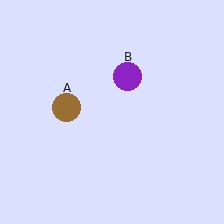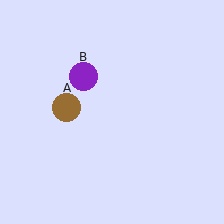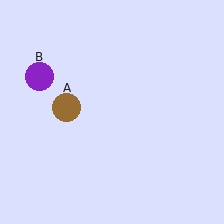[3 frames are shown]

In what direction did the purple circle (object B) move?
The purple circle (object B) moved left.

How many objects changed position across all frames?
1 object changed position: purple circle (object B).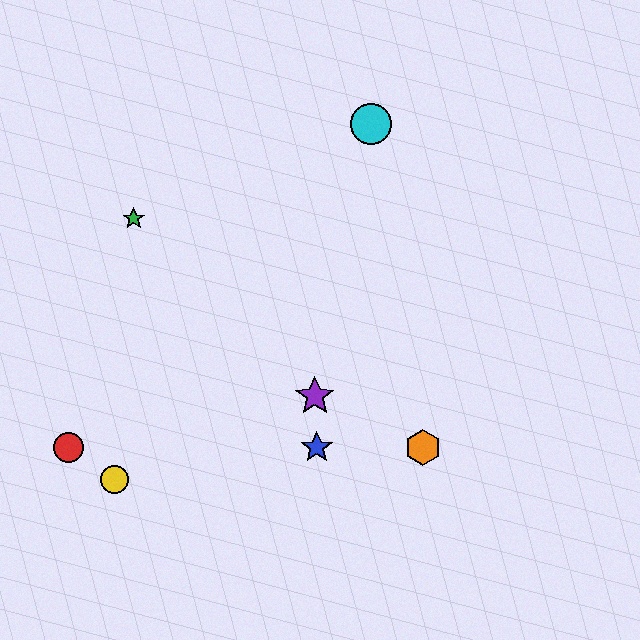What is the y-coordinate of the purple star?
The purple star is at y≈396.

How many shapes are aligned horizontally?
3 shapes (the red circle, the blue star, the orange hexagon) are aligned horizontally.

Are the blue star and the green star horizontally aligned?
No, the blue star is at y≈448 and the green star is at y≈218.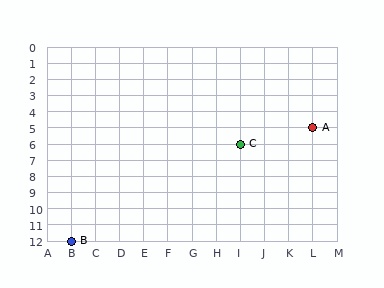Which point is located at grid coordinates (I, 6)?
Point C is at (I, 6).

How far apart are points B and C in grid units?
Points B and C are 7 columns and 6 rows apart (about 9.2 grid units diagonally).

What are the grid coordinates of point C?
Point C is at grid coordinates (I, 6).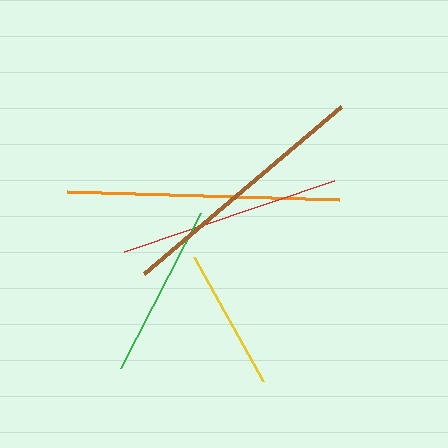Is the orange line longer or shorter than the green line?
The orange line is longer than the green line.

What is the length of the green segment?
The green segment is approximately 174 pixels long.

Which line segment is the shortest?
The yellow line is the shortest at approximately 142 pixels.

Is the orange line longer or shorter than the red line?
The orange line is longer than the red line.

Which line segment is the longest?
The orange line is the longest at approximately 272 pixels.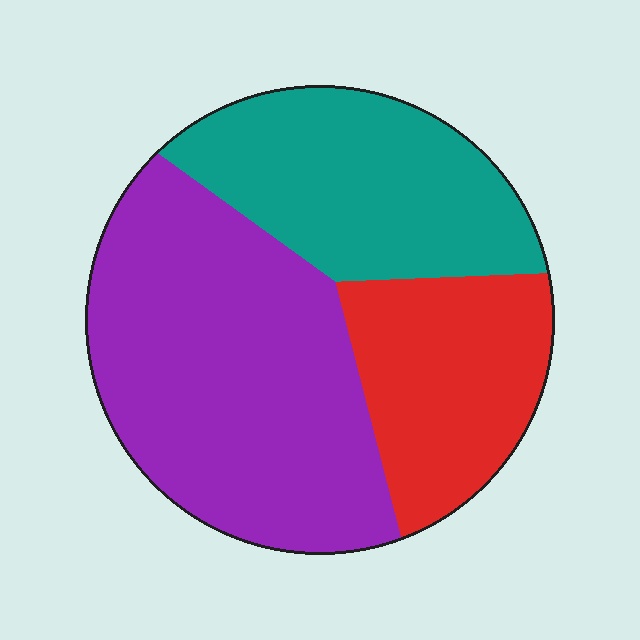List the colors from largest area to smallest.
From largest to smallest: purple, teal, red.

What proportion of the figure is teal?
Teal covers around 30% of the figure.